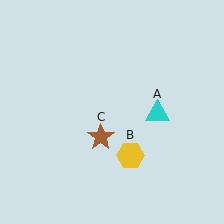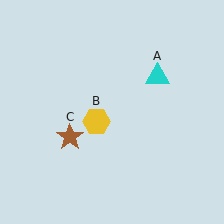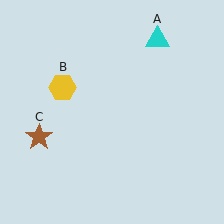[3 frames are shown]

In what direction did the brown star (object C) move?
The brown star (object C) moved left.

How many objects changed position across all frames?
3 objects changed position: cyan triangle (object A), yellow hexagon (object B), brown star (object C).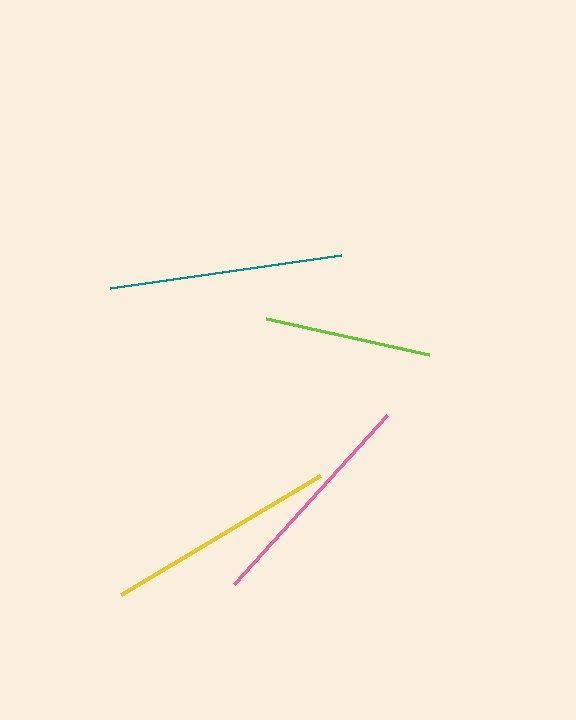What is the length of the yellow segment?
The yellow segment is approximately 232 pixels long.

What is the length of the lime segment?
The lime segment is approximately 167 pixels long.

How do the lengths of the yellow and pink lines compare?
The yellow and pink lines are approximately the same length.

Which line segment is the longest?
The teal line is the longest at approximately 233 pixels.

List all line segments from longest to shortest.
From longest to shortest: teal, yellow, pink, lime.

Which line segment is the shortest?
The lime line is the shortest at approximately 167 pixels.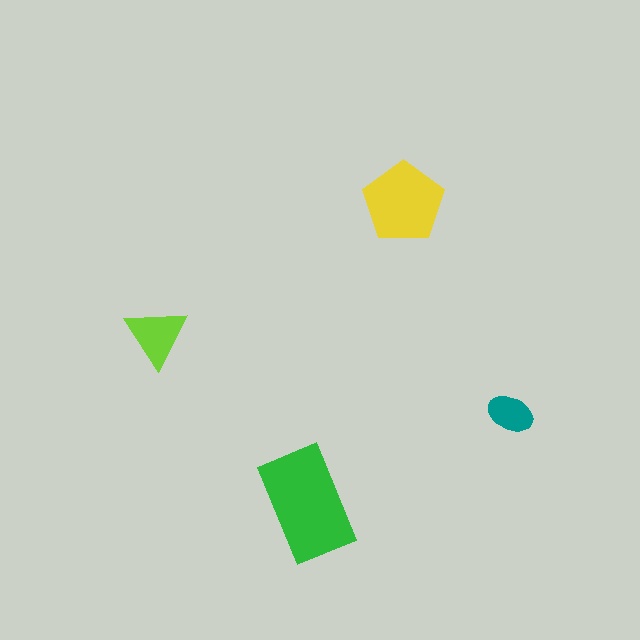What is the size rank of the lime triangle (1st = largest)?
3rd.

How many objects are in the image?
There are 4 objects in the image.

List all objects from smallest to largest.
The teal ellipse, the lime triangle, the yellow pentagon, the green rectangle.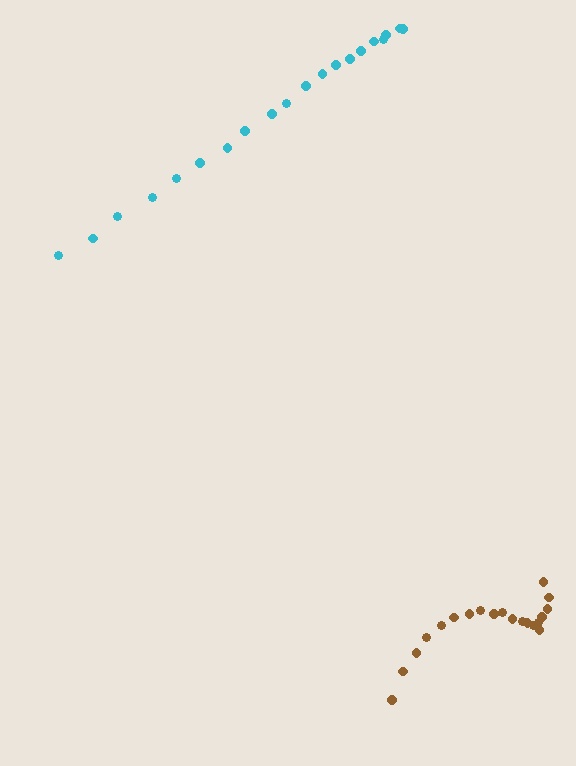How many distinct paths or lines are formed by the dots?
There are 2 distinct paths.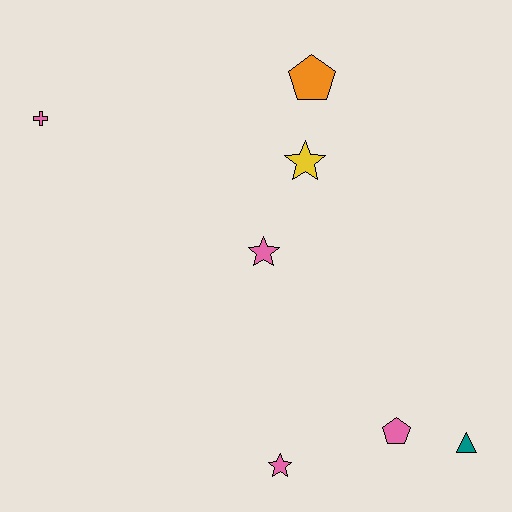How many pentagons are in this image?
There are 2 pentagons.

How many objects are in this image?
There are 7 objects.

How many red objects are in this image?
There are no red objects.